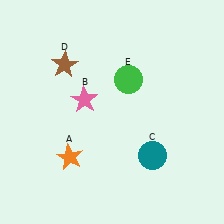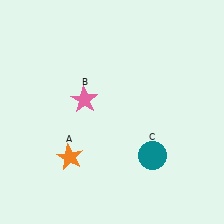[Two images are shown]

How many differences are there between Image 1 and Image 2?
There are 2 differences between the two images.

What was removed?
The brown star (D), the green circle (E) were removed in Image 2.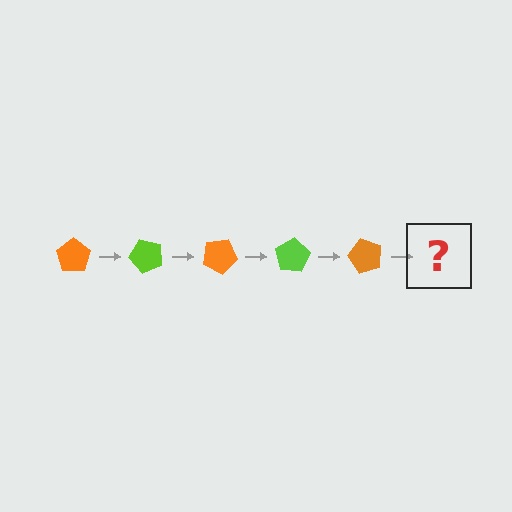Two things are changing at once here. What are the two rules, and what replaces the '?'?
The two rules are that it rotates 50 degrees each step and the color cycles through orange and lime. The '?' should be a lime pentagon, rotated 250 degrees from the start.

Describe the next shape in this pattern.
It should be a lime pentagon, rotated 250 degrees from the start.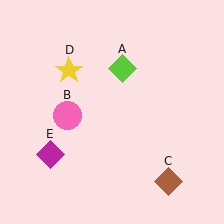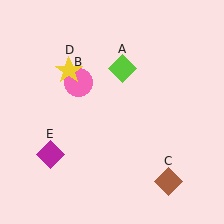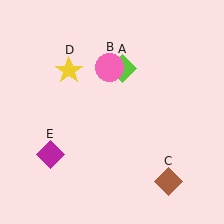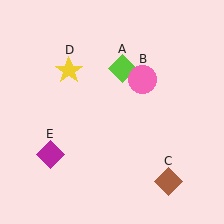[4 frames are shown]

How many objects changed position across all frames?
1 object changed position: pink circle (object B).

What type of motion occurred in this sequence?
The pink circle (object B) rotated clockwise around the center of the scene.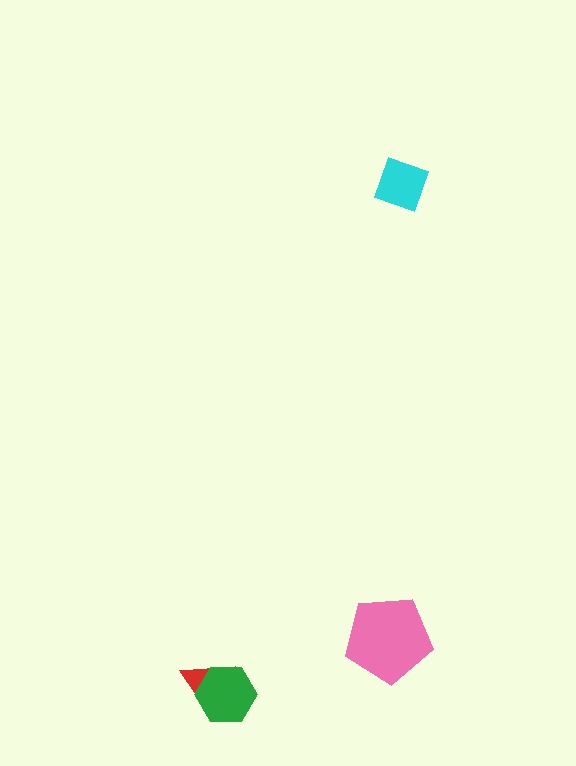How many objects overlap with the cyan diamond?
0 objects overlap with the cyan diamond.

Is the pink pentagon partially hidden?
No, no other shape covers it.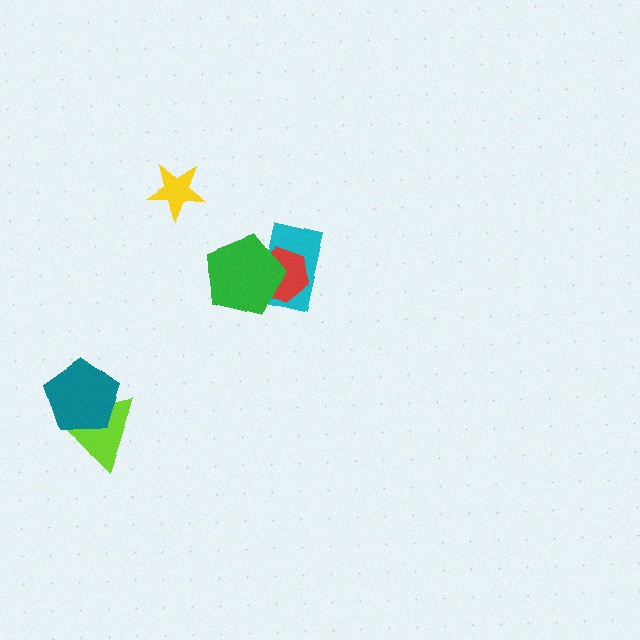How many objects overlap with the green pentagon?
2 objects overlap with the green pentagon.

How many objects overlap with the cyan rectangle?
2 objects overlap with the cyan rectangle.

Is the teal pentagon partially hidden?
No, no other shape covers it.